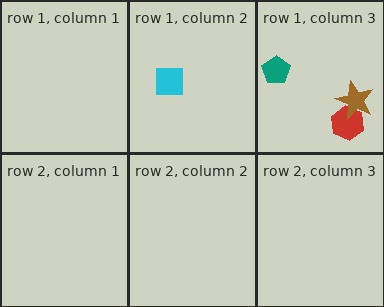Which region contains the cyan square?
The row 1, column 2 region.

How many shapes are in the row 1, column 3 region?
3.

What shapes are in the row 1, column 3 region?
The red hexagon, the teal pentagon, the brown star.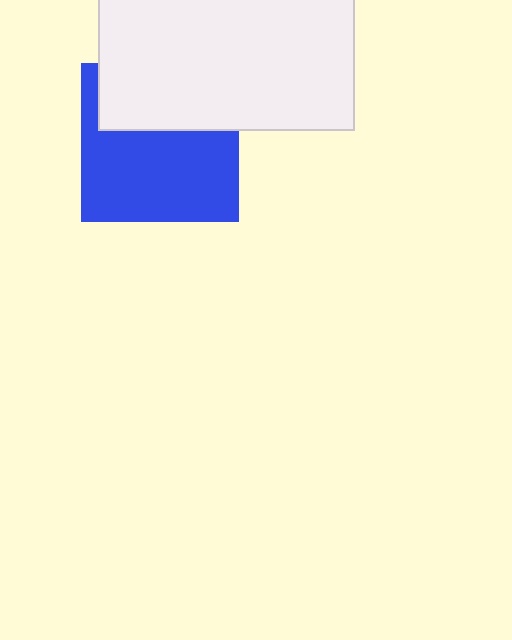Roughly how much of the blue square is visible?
About half of it is visible (roughly 61%).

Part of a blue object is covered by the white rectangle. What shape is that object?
It is a square.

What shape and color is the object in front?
The object in front is a white rectangle.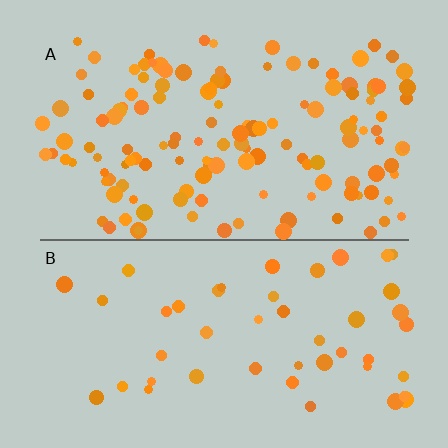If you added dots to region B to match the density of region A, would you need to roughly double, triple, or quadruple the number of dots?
Approximately triple.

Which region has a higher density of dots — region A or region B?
A (the top).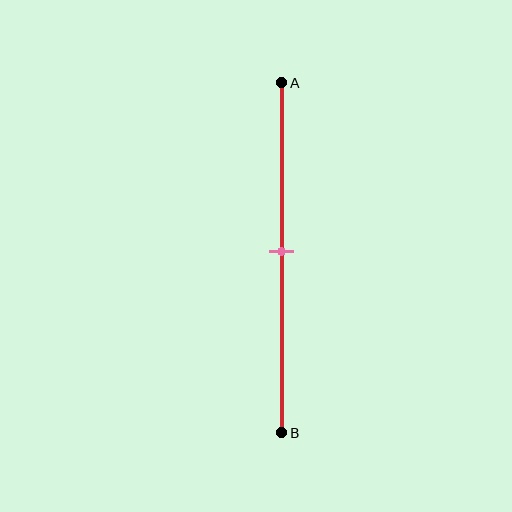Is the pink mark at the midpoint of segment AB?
Yes, the mark is approximately at the midpoint.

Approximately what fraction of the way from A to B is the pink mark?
The pink mark is approximately 50% of the way from A to B.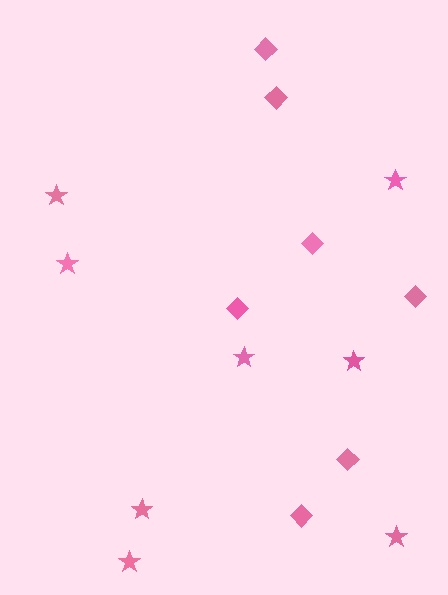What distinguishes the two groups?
There are 2 groups: one group of stars (8) and one group of diamonds (7).